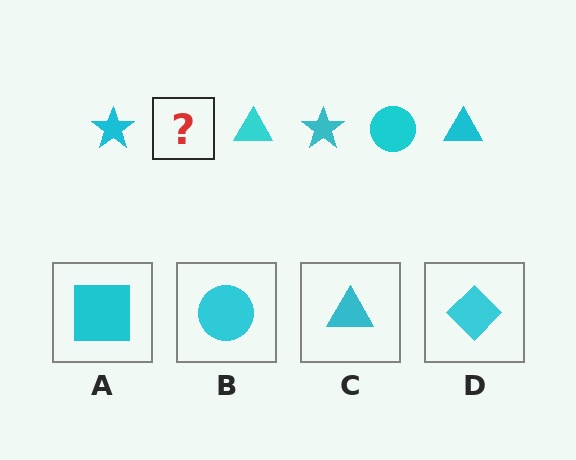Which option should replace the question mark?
Option B.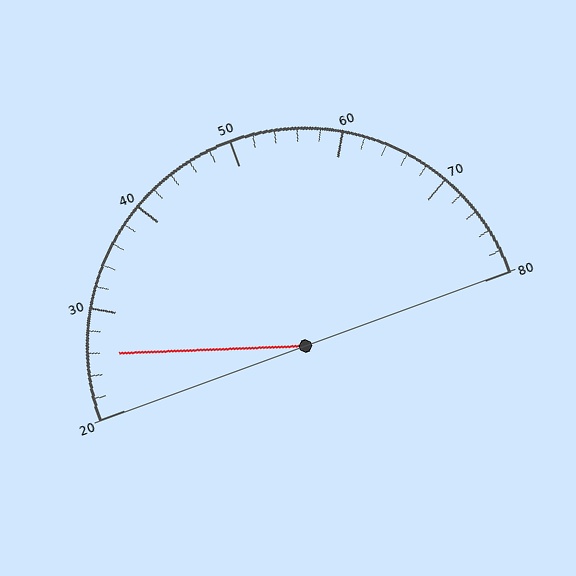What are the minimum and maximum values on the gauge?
The gauge ranges from 20 to 80.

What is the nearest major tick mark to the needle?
The nearest major tick mark is 30.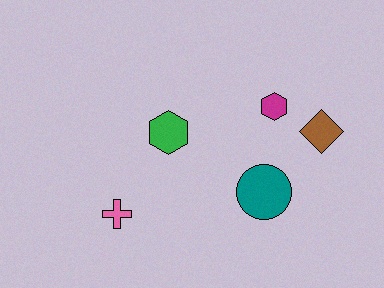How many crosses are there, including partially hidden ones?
There is 1 cross.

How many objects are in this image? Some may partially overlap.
There are 5 objects.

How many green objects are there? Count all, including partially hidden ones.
There is 1 green object.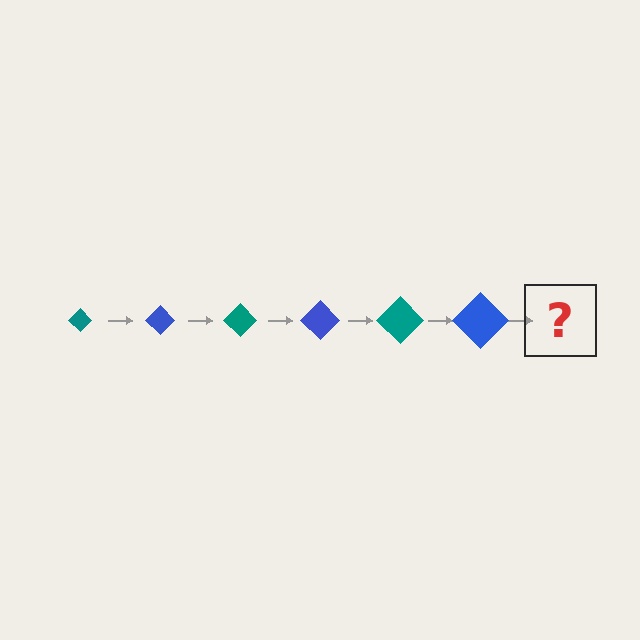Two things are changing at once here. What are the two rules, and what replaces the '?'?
The two rules are that the diamond grows larger each step and the color cycles through teal and blue. The '?' should be a teal diamond, larger than the previous one.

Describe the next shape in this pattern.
It should be a teal diamond, larger than the previous one.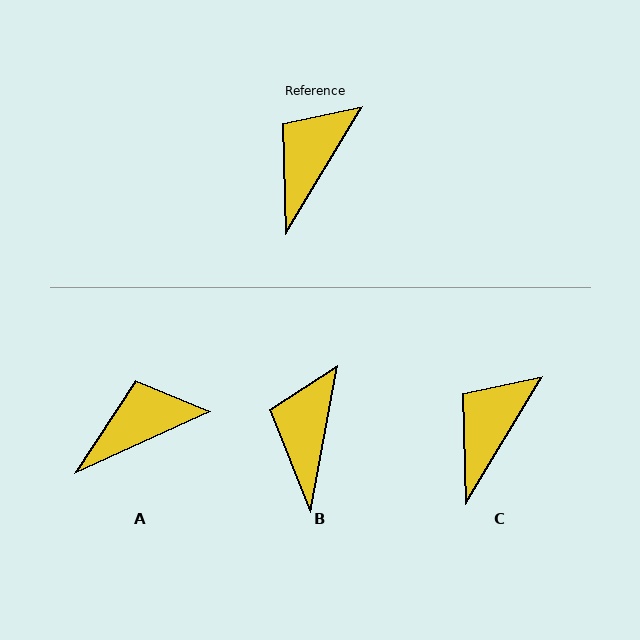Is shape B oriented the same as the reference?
No, it is off by about 20 degrees.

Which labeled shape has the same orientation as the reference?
C.